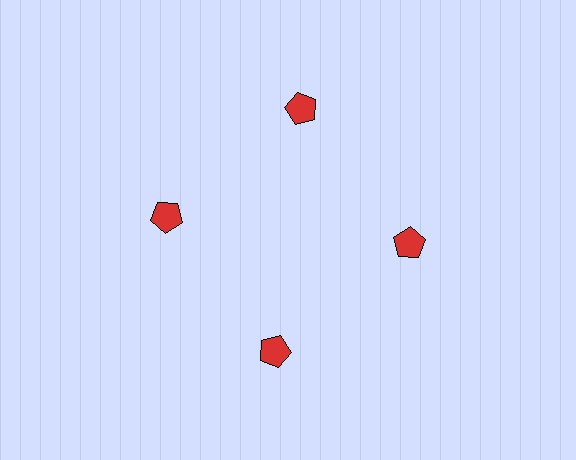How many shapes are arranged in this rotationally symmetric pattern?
There are 4 shapes, arranged in 4 groups of 1.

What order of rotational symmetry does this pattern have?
This pattern has 4-fold rotational symmetry.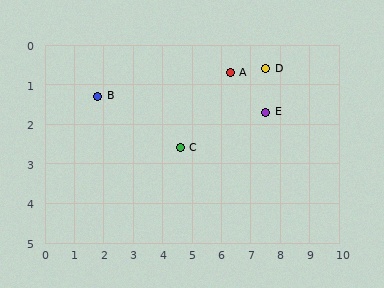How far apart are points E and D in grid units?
Points E and D are about 1.1 grid units apart.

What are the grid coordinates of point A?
Point A is at approximately (6.3, 0.7).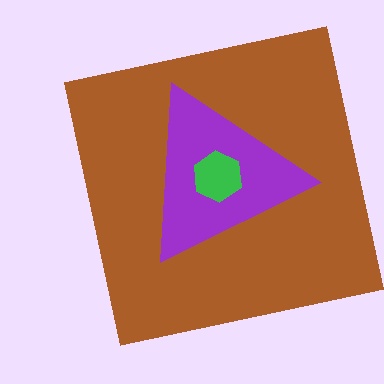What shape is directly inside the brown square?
The purple triangle.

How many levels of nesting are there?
3.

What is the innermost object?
The green hexagon.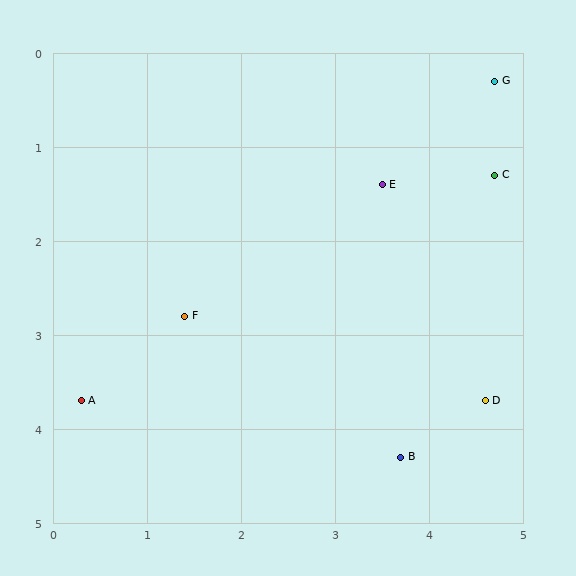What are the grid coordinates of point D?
Point D is at approximately (4.6, 3.7).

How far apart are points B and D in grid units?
Points B and D are about 1.1 grid units apart.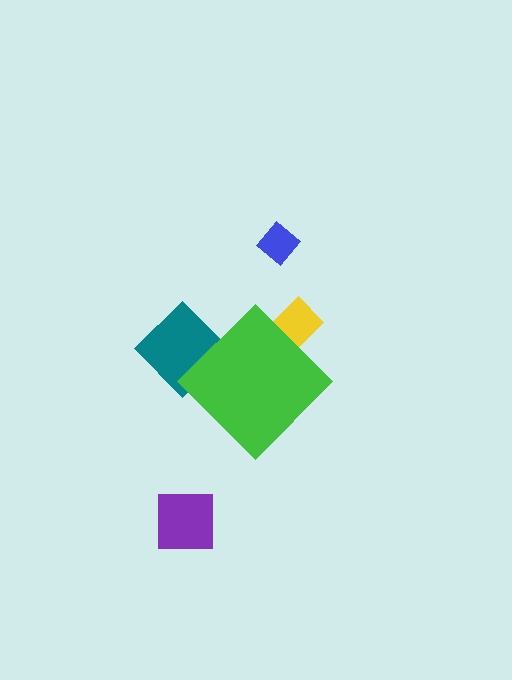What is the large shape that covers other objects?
A green diamond.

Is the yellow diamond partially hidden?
Yes, the yellow diamond is partially hidden behind the green diamond.